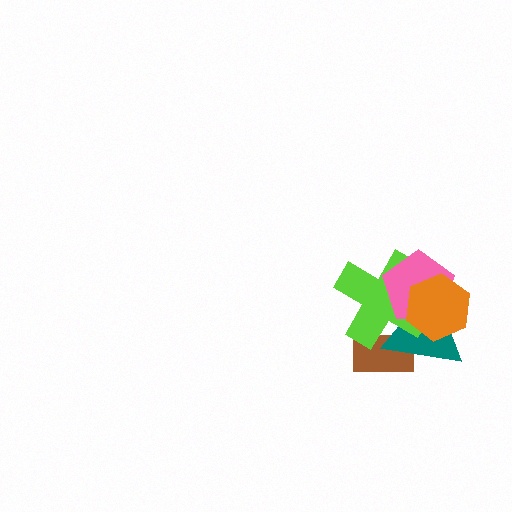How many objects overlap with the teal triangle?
4 objects overlap with the teal triangle.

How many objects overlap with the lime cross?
4 objects overlap with the lime cross.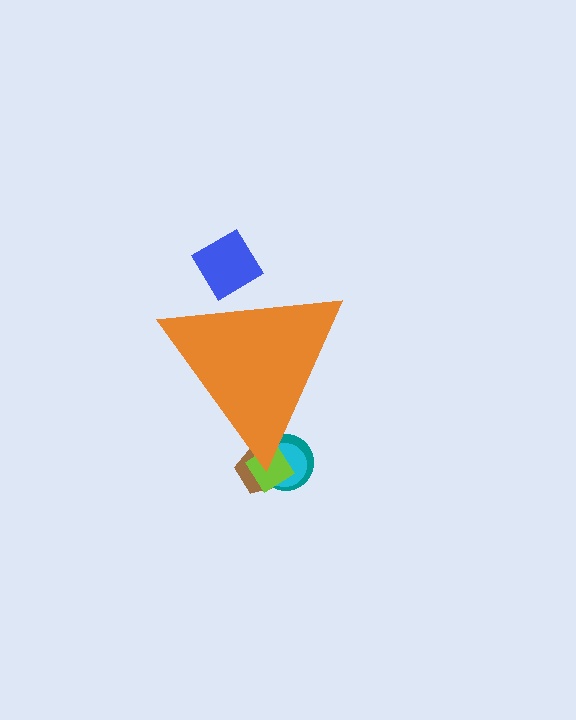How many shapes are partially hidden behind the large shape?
5 shapes are partially hidden.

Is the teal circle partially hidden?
Yes, the teal circle is partially hidden behind the orange triangle.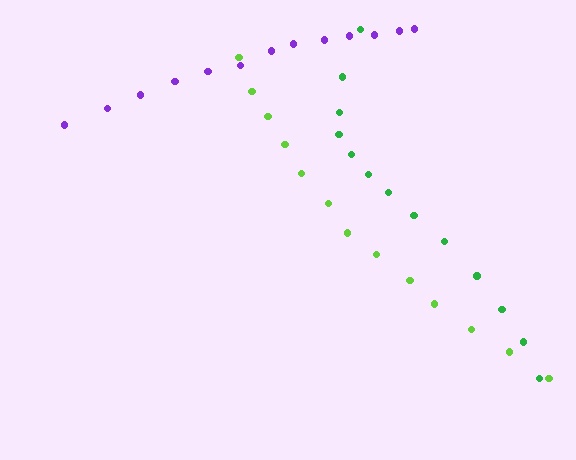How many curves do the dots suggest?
There are 3 distinct paths.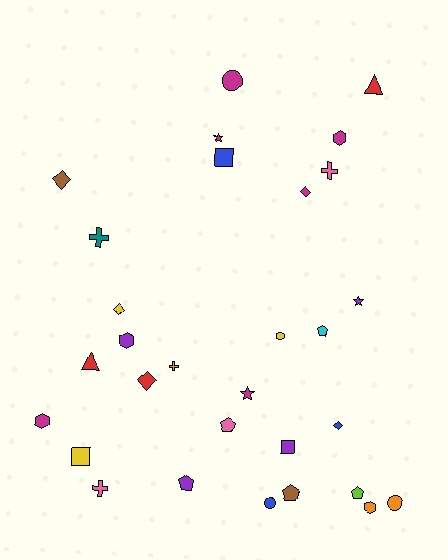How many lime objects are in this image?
There is 1 lime object.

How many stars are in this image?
There are 3 stars.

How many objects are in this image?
There are 30 objects.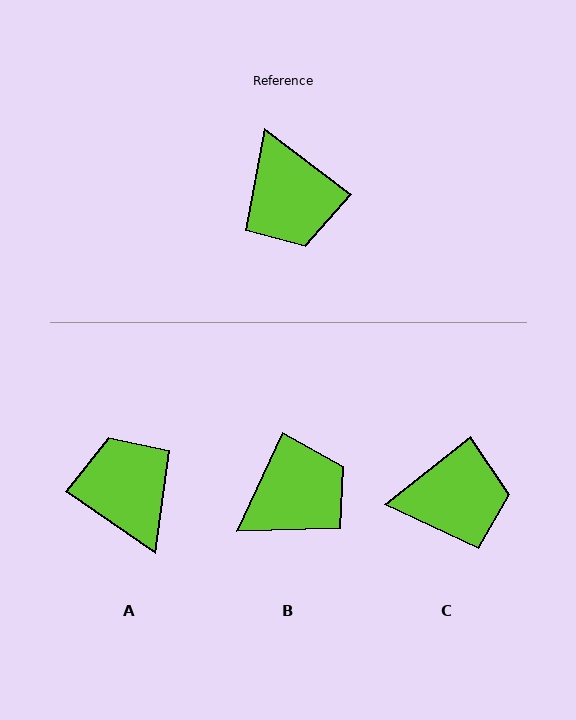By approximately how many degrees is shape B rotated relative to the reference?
Approximately 102 degrees counter-clockwise.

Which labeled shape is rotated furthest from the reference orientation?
A, about 177 degrees away.